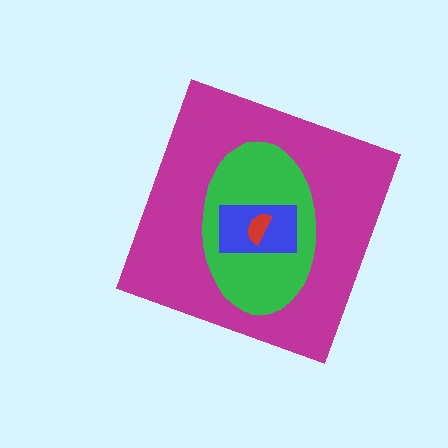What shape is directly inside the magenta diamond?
The green ellipse.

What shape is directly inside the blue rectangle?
The red semicircle.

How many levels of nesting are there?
4.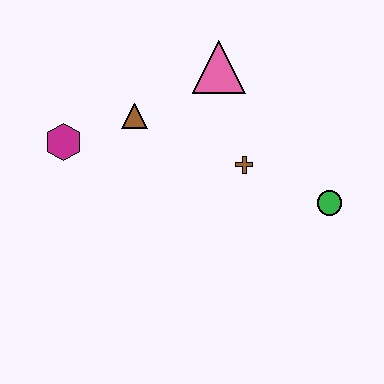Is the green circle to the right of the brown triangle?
Yes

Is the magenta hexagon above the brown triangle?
No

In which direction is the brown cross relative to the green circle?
The brown cross is to the left of the green circle.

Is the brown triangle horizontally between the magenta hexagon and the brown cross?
Yes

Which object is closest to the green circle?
The brown cross is closest to the green circle.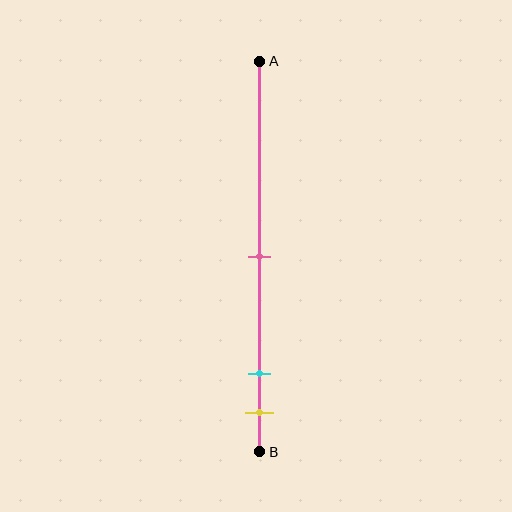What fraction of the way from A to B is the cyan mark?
The cyan mark is approximately 80% (0.8) of the way from A to B.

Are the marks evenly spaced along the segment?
No, the marks are not evenly spaced.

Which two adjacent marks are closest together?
The cyan and yellow marks are the closest adjacent pair.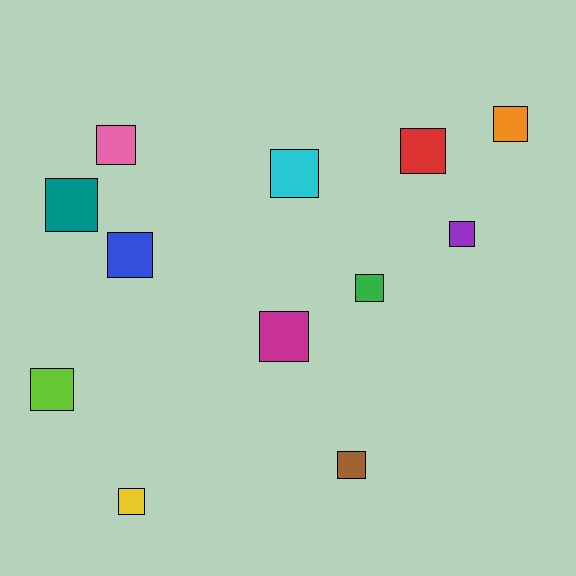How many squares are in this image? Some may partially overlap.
There are 12 squares.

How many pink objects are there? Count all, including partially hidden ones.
There is 1 pink object.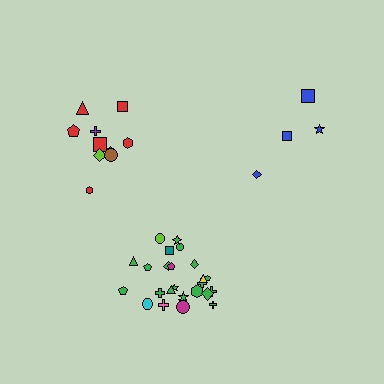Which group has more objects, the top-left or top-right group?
The top-left group.